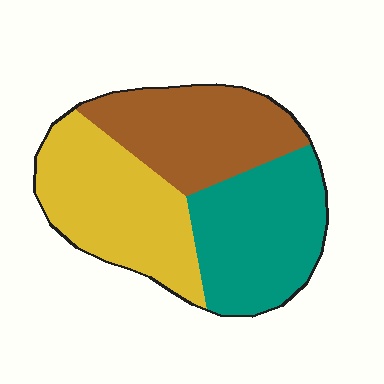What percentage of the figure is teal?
Teal takes up about one third (1/3) of the figure.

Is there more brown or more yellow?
Yellow.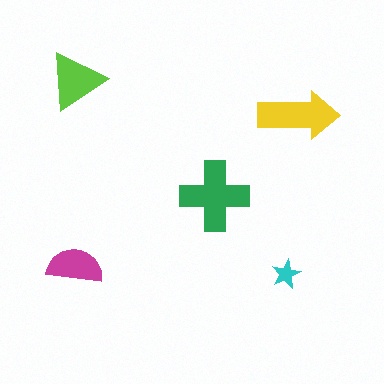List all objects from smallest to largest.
The cyan star, the magenta semicircle, the lime triangle, the yellow arrow, the green cross.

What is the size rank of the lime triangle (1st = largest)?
3rd.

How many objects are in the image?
There are 5 objects in the image.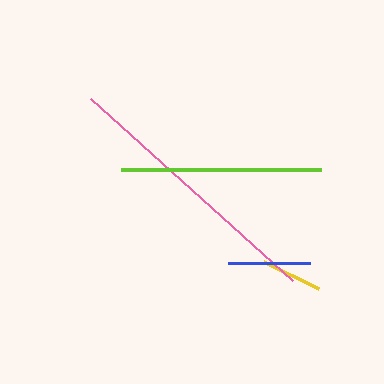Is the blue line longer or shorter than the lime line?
The lime line is longer than the blue line.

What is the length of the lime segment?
The lime segment is approximately 200 pixels long.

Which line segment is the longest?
The pink line is the longest at approximately 272 pixels.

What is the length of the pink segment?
The pink segment is approximately 272 pixels long.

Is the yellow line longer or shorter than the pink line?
The pink line is longer than the yellow line.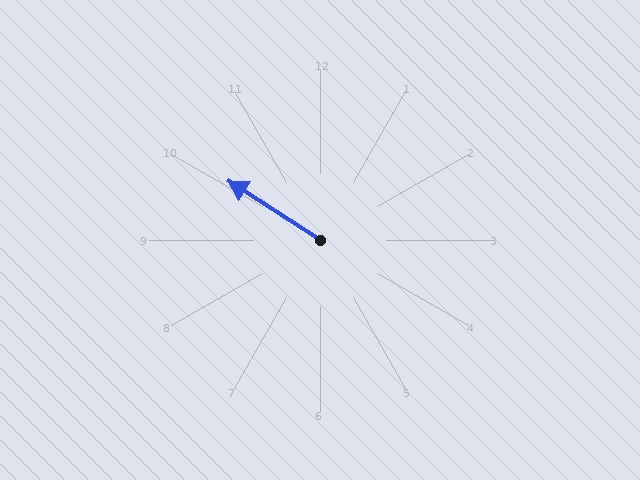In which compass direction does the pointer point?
Northwest.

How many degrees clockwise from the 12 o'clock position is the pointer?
Approximately 303 degrees.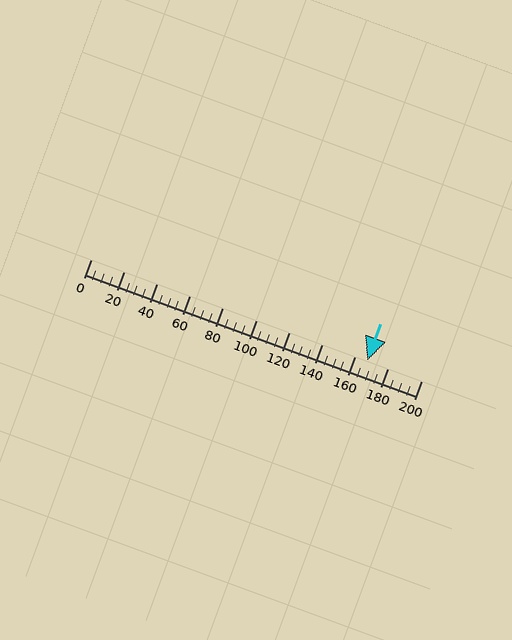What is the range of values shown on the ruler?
The ruler shows values from 0 to 200.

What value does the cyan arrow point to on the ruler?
The cyan arrow points to approximately 167.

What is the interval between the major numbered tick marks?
The major tick marks are spaced 20 units apart.